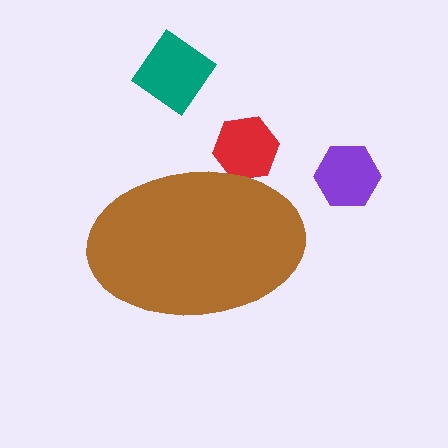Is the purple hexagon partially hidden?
No, the purple hexagon is fully visible.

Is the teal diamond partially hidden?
No, the teal diamond is fully visible.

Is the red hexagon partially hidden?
Yes, the red hexagon is partially hidden behind the brown ellipse.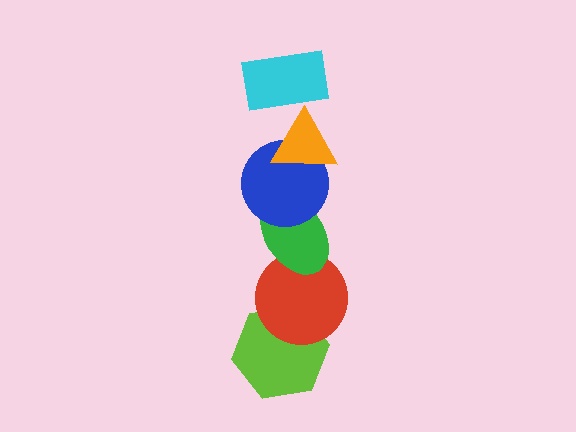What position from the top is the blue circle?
The blue circle is 3rd from the top.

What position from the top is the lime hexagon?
The lime hexagon is 6th from the top.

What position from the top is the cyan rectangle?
The cyan rectangle is 1st from the top.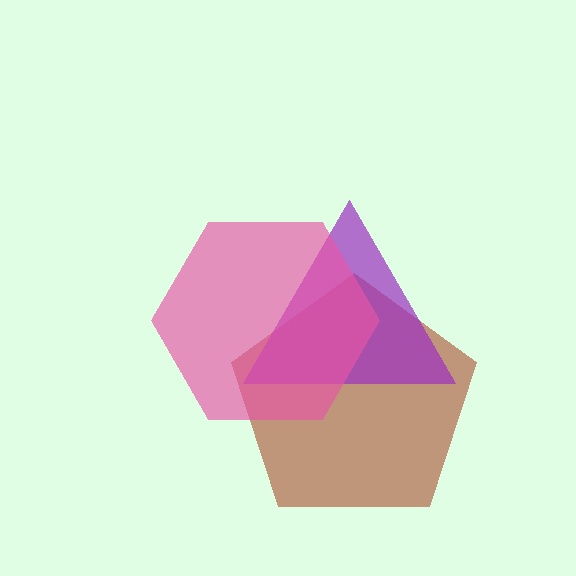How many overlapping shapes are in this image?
There are 3 overlapping shapes in the image.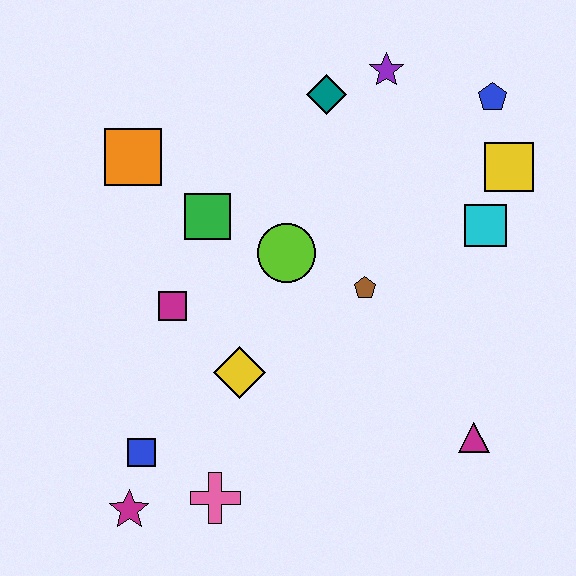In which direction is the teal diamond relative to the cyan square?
The teal diamond is to the left of the cyan square.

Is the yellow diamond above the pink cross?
Yes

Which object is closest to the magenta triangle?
The brown pentagon is closest to the magenta triangle.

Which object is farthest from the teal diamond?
The magenta star is farthest from the teal diamond.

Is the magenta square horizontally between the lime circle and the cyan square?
No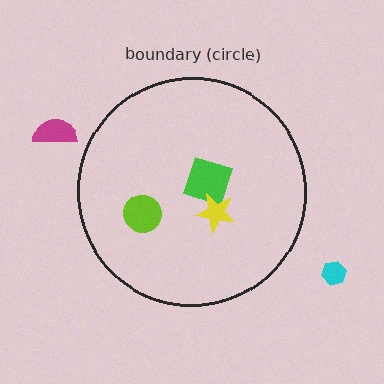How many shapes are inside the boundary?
3 inside, 2 outside.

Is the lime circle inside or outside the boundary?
Inside.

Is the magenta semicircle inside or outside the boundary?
Outside.